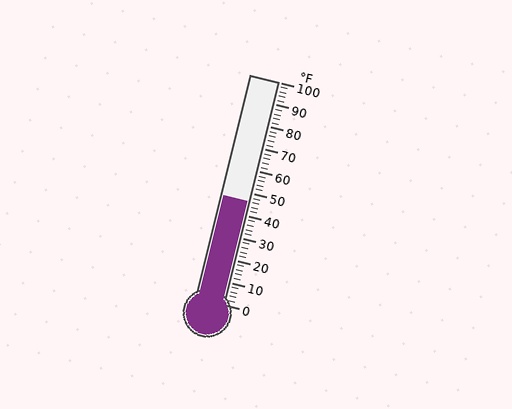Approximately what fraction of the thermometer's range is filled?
The thermometer is filled to approximately 45% of its range.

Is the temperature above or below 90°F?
The temperature is below 90°F.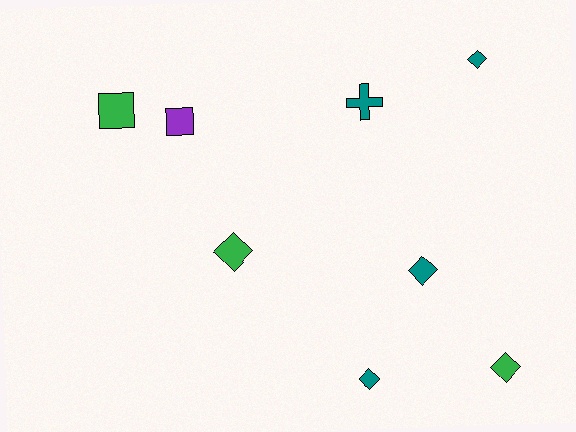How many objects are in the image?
There are 8 objects.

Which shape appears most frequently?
Diamond, with 5 objects.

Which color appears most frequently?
Teal, with 4 objects.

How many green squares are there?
There is 1 green square.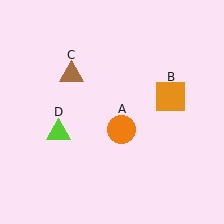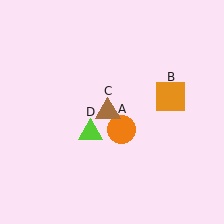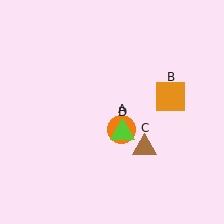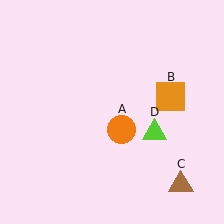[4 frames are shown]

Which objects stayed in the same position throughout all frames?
Orange circle (object A) and orange square (object B) remained stationary.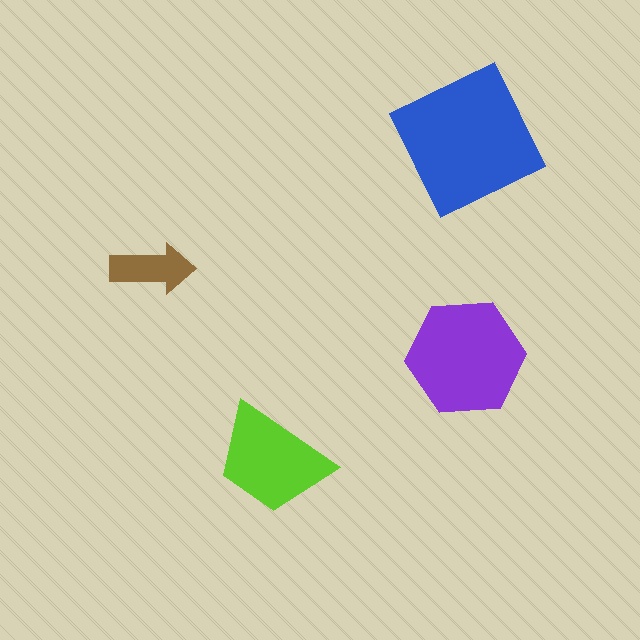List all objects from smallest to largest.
The brown arrow, the lime trapezoid, the purple hexagon, the blue square.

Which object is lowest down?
The lime trapezoid is bottommost.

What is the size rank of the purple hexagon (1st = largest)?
2nd.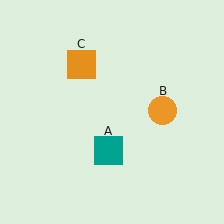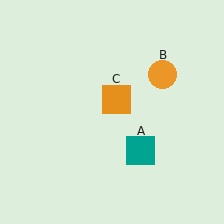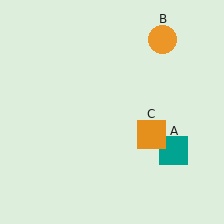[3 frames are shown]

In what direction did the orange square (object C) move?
The orange square (object C) moved down and to the right.